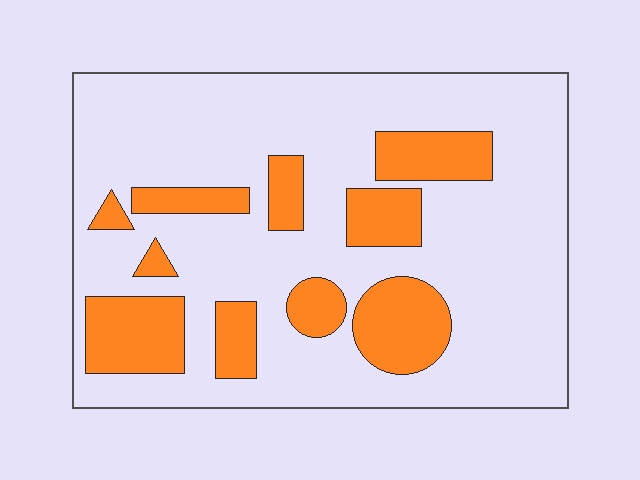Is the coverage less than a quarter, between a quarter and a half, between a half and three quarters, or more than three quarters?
Less than a quarter.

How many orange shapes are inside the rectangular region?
10.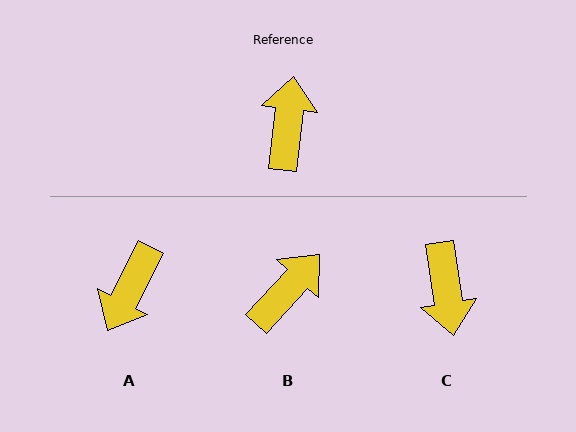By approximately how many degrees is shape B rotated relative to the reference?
Approximately 36 degrees clockwise.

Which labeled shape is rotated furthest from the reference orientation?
C, about 165 degrees away.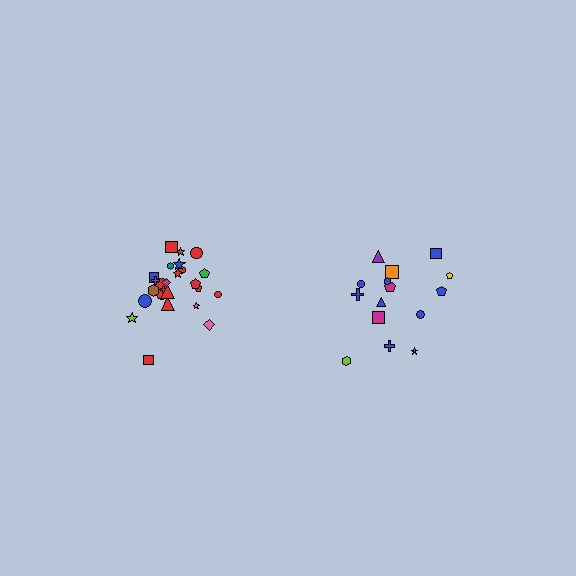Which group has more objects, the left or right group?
The left group.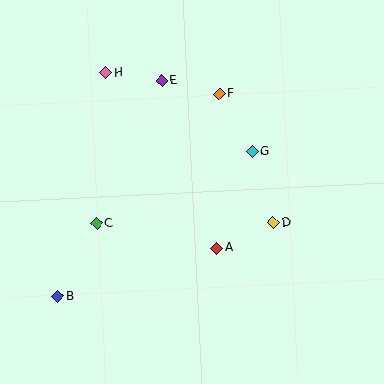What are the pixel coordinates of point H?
Point H is at (106, 73).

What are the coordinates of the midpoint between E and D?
The midpoint between E and D is at (218, 152).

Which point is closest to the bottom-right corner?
Point D is closest to the bottom-right corner.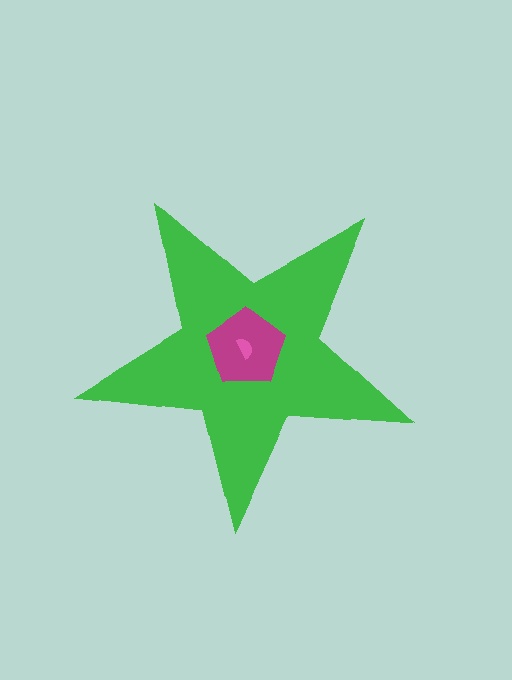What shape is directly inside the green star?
The magenta pentagon.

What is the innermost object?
The pink semicircle.